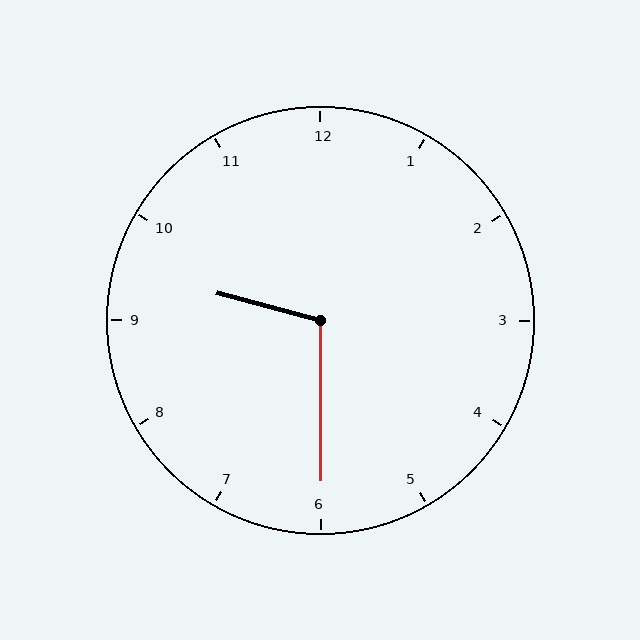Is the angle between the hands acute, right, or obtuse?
It is obtuse.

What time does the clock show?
9:30.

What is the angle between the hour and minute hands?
Approximately 105 degrees.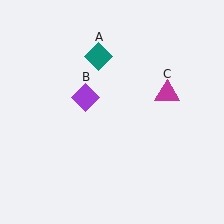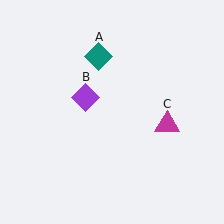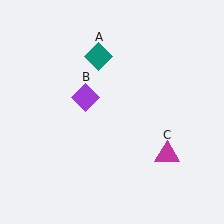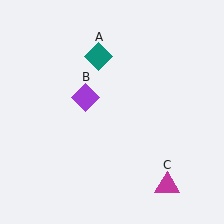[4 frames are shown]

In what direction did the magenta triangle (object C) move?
The magenta triangle (object C) moved down.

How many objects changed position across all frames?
1 object changed position: magenta triangle (object C).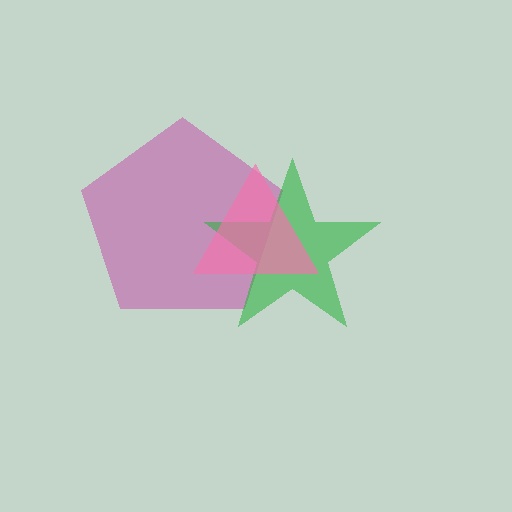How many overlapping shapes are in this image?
There are 3 overlapping shapes in the image.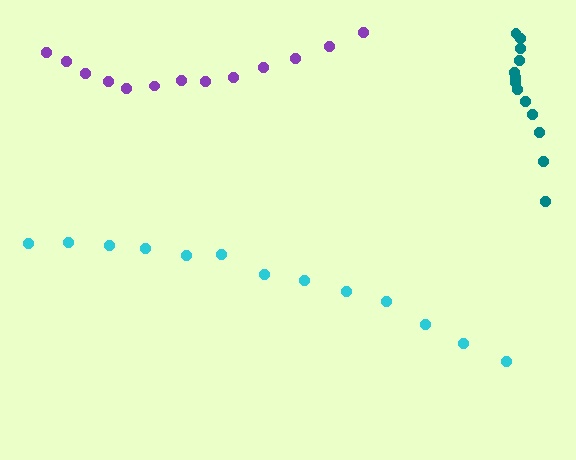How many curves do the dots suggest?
There are 3 distinct paths.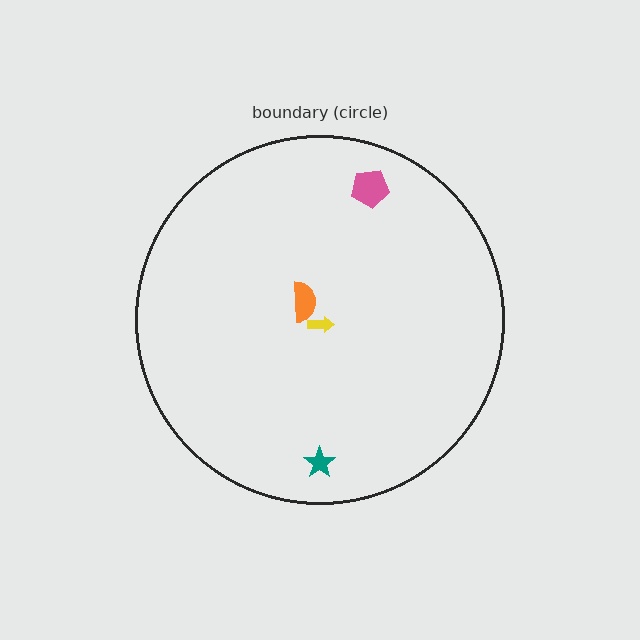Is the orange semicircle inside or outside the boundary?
Inside.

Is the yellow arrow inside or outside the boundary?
Inside.